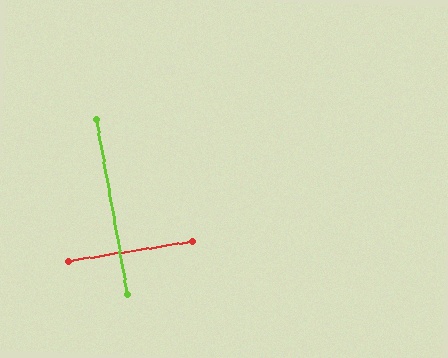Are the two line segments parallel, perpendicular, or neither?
Perpendicular — they meet at approximately 89°.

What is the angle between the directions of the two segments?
Approximately 89 degrees.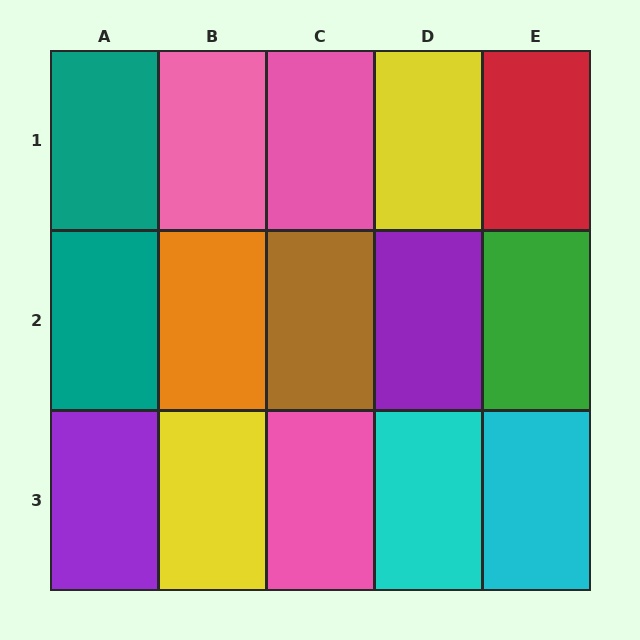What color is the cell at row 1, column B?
Pink.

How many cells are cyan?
2 cells are cyan.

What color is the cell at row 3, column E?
Cyan.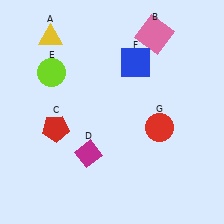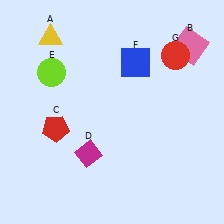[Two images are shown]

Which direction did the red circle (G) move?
The red circle (G) moved up.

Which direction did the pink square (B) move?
The pink square (B) moved right.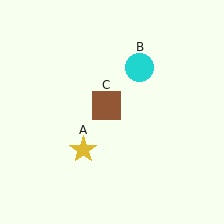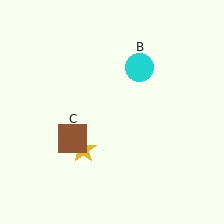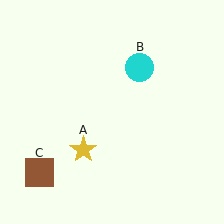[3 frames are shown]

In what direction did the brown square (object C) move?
The brown square (object C) moved down and to the left.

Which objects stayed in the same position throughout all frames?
Yellow star (object A) and cyan circle (object B) remained stationary.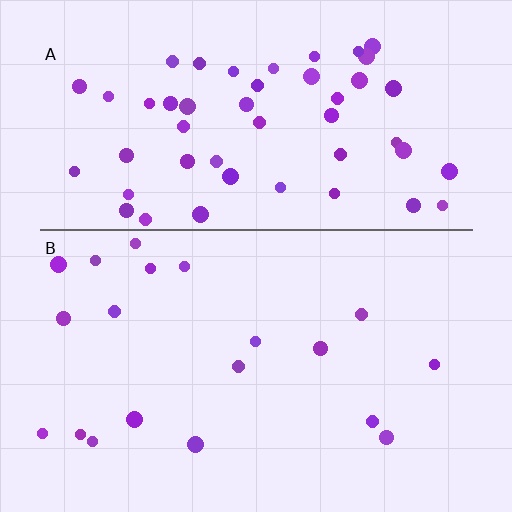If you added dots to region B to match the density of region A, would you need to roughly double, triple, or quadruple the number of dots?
Approximately triple.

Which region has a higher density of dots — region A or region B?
A (the top).